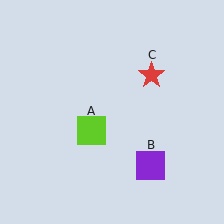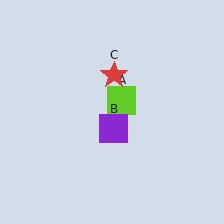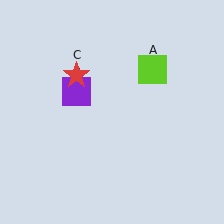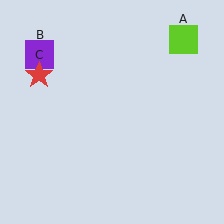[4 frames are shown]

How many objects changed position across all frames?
3 objects changed position: lime square (object A), purple square (object B), red star (object C).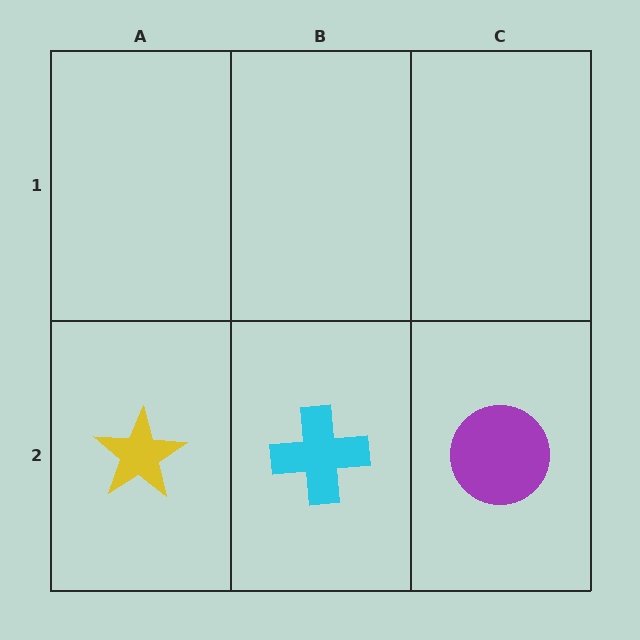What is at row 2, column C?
A purple circle.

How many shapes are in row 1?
0 shapes.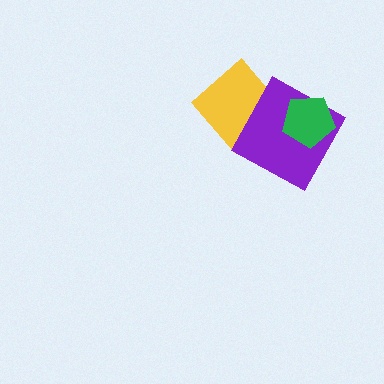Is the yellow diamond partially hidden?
Yes, it is partially covered by another shape.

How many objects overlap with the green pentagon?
1 object overlaps with the green pentagon.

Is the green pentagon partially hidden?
No, no other shape covers it.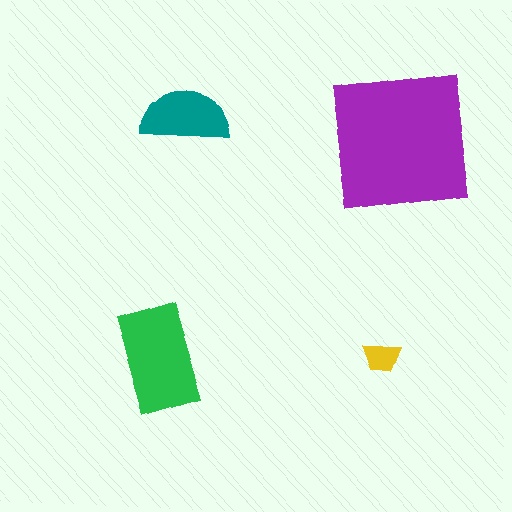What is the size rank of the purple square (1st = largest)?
1st.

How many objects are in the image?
There are 4 objects in the image.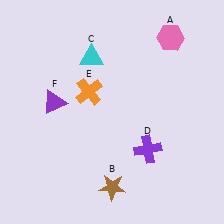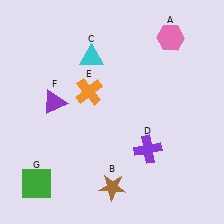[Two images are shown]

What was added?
A green square (G) was added in Image 2.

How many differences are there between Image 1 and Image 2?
There is 1 difference between the two images.